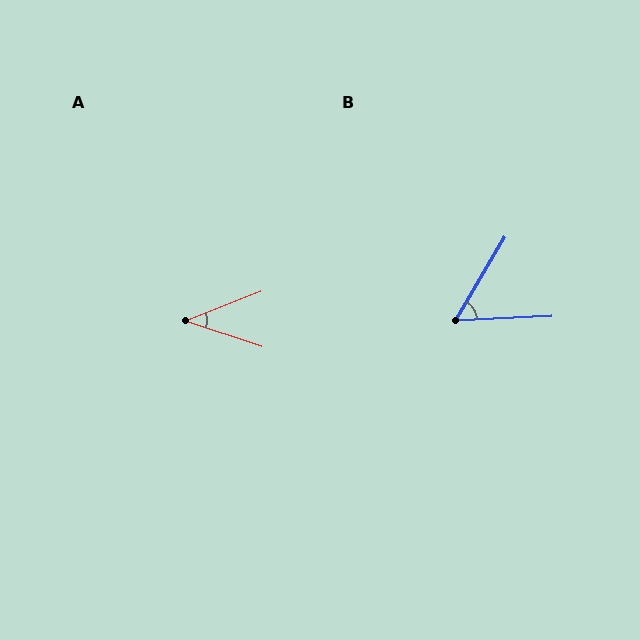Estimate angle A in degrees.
Approximately 40 degrees.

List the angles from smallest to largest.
A (40°), B (56°).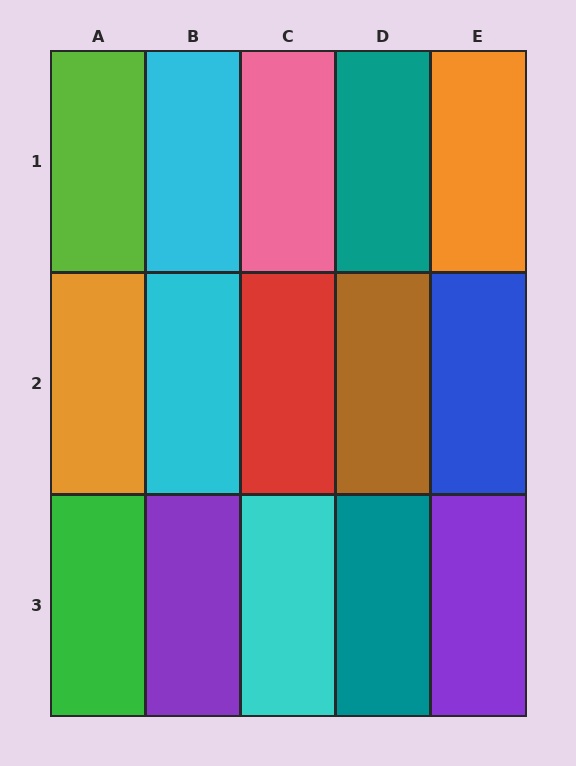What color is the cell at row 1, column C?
Pink.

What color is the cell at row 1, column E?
Orange.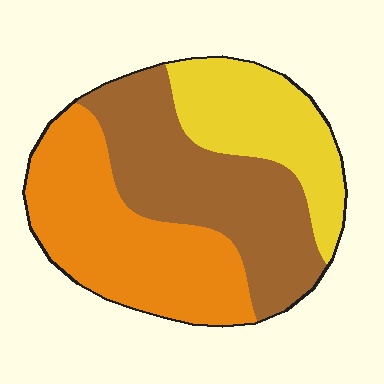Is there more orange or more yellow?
Orange.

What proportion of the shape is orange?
Orange covers about 40% of the shape.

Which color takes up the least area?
Yellow, at roughly 25%.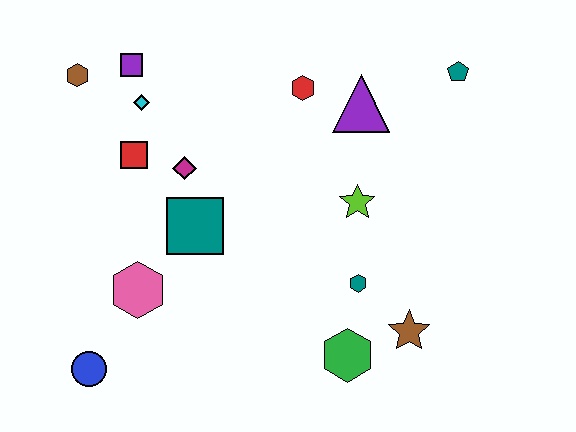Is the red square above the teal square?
Yes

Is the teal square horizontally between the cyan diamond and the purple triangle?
Yes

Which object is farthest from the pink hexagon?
The teal pentagon is farthest from the pink hexagon.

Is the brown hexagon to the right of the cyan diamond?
No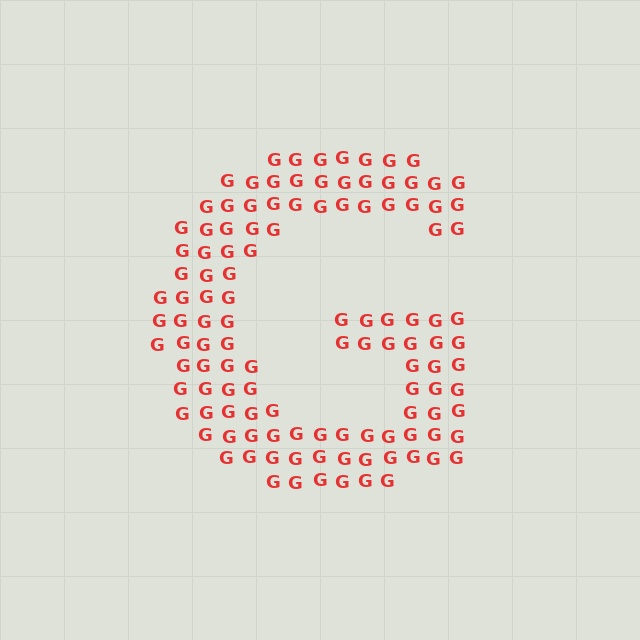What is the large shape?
The large shape is the letter G.